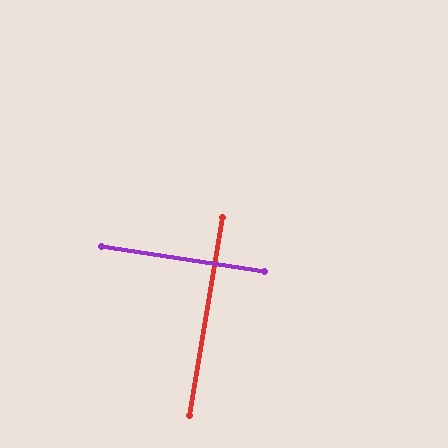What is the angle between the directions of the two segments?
Approximately 89 degrees.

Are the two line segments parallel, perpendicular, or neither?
Perpendicular — they meet at approximately 89°.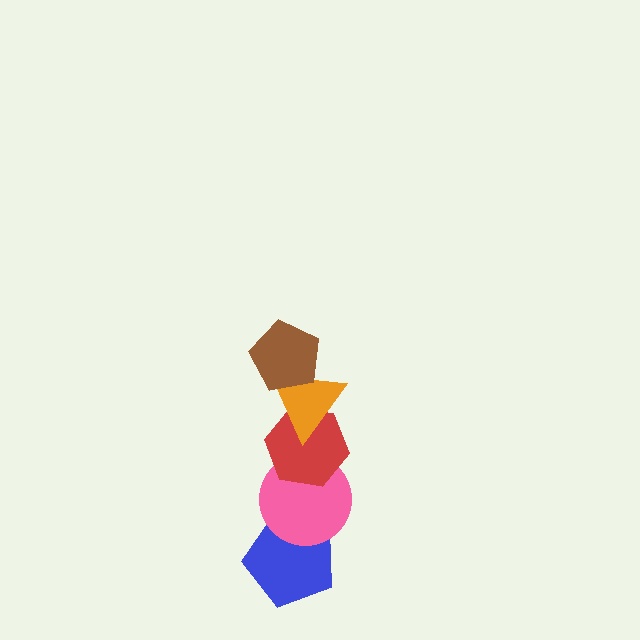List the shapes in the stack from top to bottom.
From top to bottom: the brown pentagon, the orange triangle, the red hexagon, the pink circle, the blue pentagon.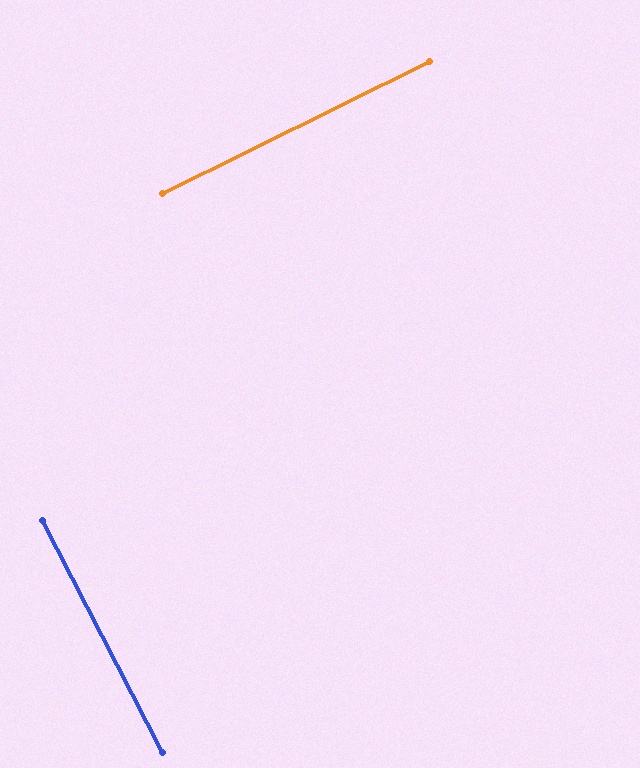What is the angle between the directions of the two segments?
Approximately 89 degrees.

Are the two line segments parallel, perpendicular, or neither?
Perpendicular — they meet at approximately 89°.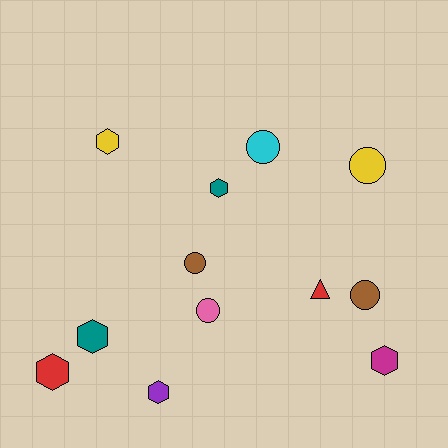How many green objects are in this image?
There are no green objects.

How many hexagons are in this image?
There are 6 hexagons.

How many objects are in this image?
There are 12 objects.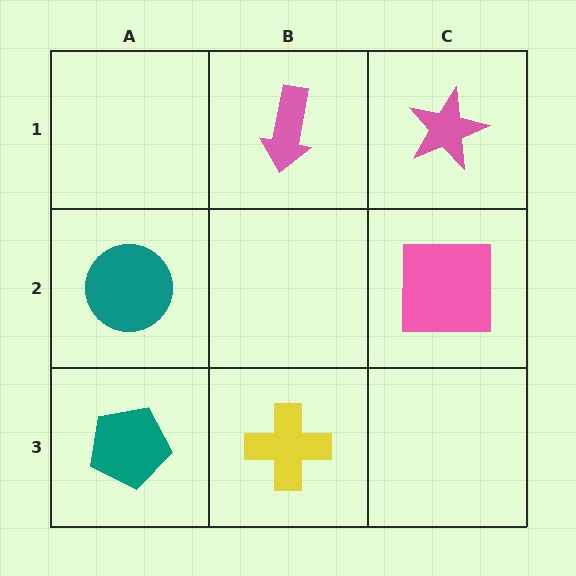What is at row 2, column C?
A pink square.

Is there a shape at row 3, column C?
No, that cell is empty.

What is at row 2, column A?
A teal circle.